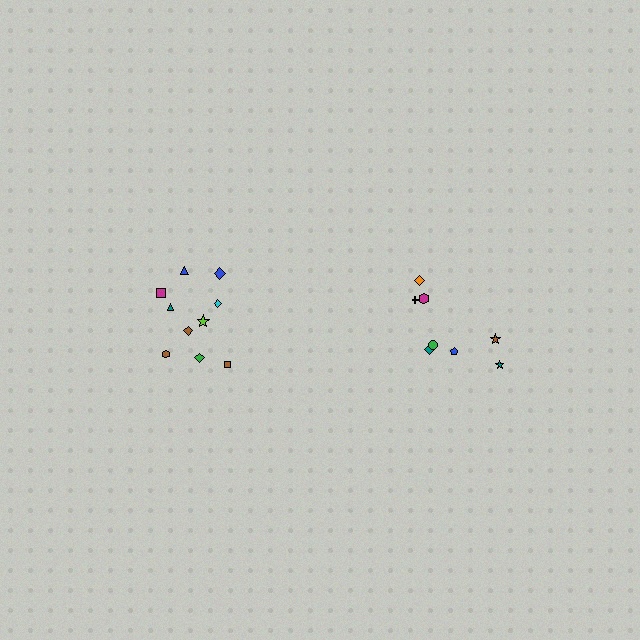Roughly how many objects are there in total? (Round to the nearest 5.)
Roughly 20 objects in total.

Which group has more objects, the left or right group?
The left group.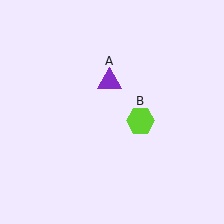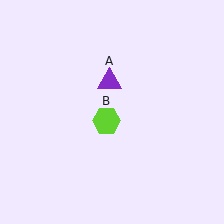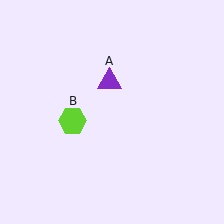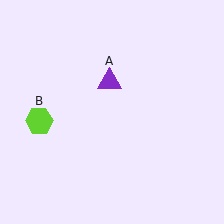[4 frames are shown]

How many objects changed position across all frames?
1 object changed position: lime hexagon (object B).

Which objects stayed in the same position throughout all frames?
Purple triangle (object A) remained stationary.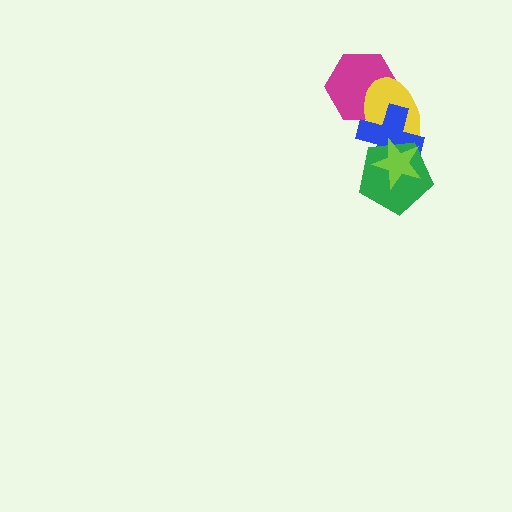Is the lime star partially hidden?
No, no other shape covers it.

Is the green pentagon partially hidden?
Yes, it is partially covered by another shape.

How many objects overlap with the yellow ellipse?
4 objects overlap with the yellow ellipse.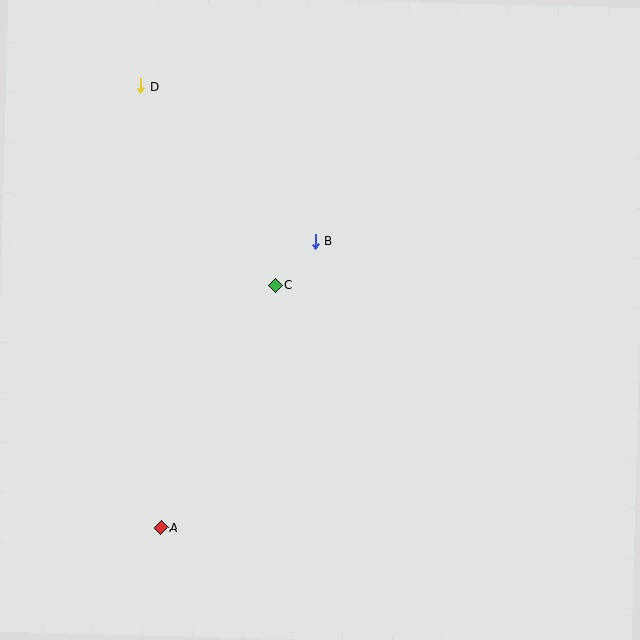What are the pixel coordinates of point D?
Point D is at (141, 86).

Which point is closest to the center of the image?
Point C at (275, 285) is closest to the center.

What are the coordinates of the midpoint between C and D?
The midpoint between C and D is at (208, 186).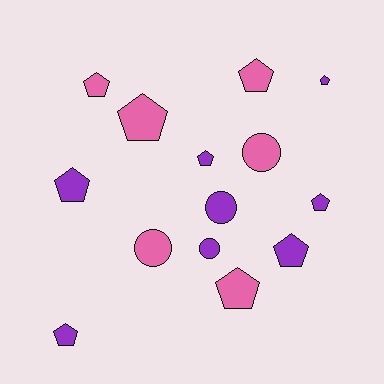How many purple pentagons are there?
There are 6 purple pentagons.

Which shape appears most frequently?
Pentagon, with 10 objects.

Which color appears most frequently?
Purple, with 8 objects.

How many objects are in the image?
There are 14 objects.